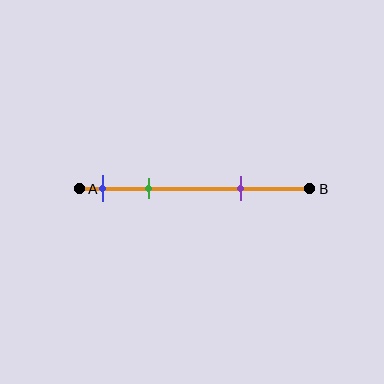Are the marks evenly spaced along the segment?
No, the marks are not evenly spaced.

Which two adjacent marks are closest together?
The blue and green marks are the closest adjacent pair.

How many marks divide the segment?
There are 3 marks dividing the segment.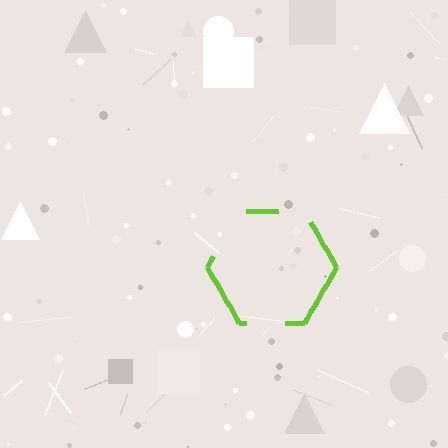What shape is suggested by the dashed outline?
The dashed outline suggests a hexagon.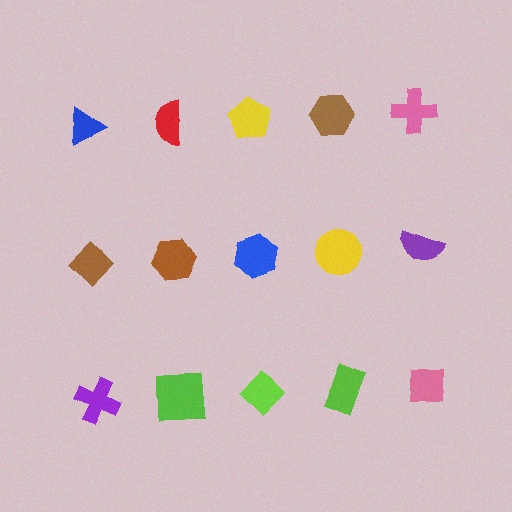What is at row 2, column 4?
A yellow circle.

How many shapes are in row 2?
5 shapes.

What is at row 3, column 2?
A lime square.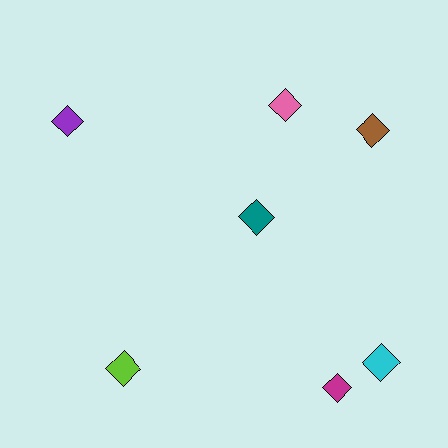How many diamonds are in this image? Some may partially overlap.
There are 7 diamonds.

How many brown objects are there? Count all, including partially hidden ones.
There is 1 brown object.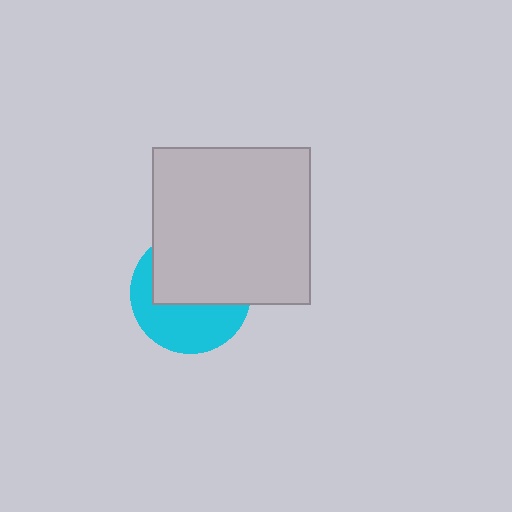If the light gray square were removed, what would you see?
You would see the complete cyan circle.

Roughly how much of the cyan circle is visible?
About half of it is visible (roughly 45%).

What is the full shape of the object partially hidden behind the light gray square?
The partially hidden object is a cyan circle.